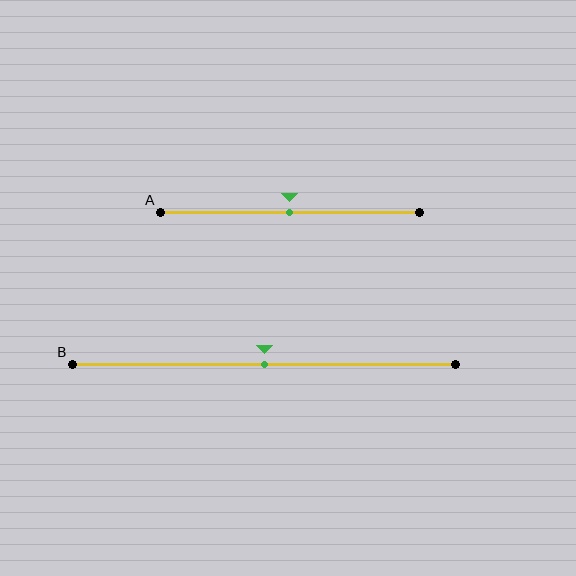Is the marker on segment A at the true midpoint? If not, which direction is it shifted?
Yes, the marker on segment A is at the true midpoint.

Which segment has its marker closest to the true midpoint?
Segment A has its marker closest to the true midpoint.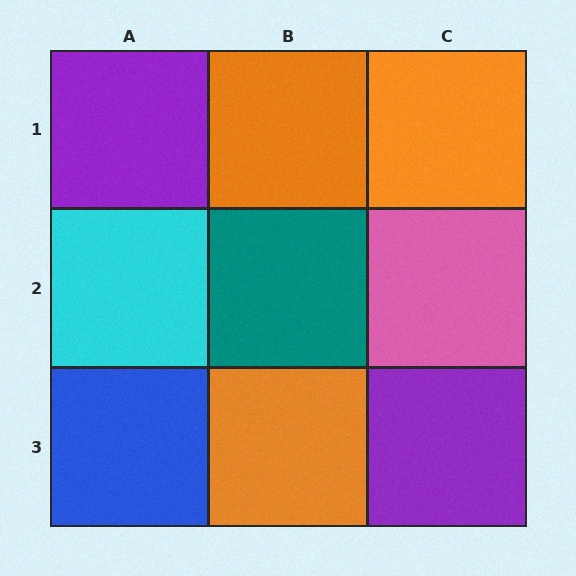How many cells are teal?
1 cell is teal.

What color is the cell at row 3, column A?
Blue.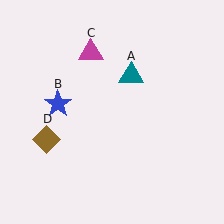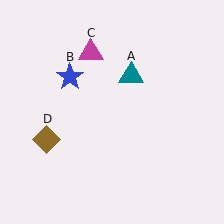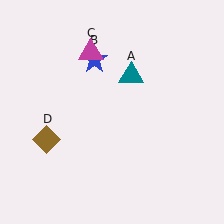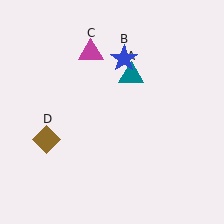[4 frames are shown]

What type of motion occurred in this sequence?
The blue star (object B) rotated clockwise around the center of the scene.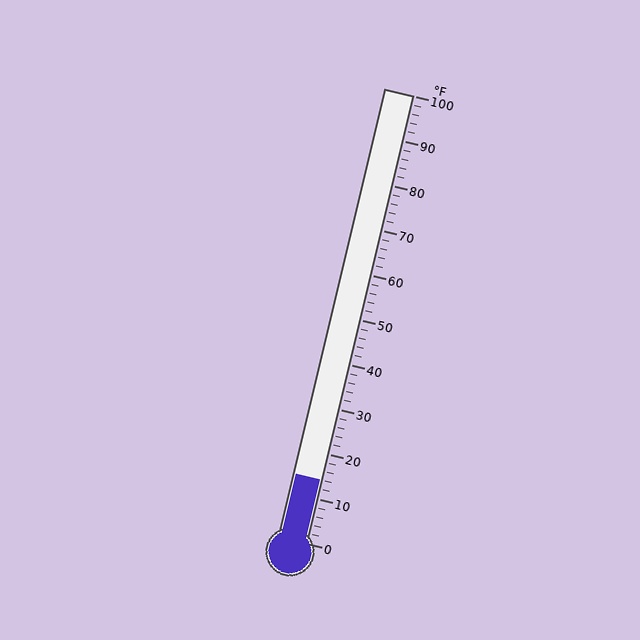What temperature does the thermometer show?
The thermometer shows approximately 14°F.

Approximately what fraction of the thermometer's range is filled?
The thermometer is filled to approximately 15% of its range.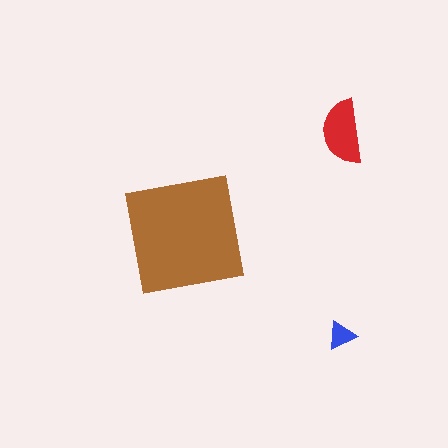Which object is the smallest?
The blue triangle.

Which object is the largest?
The brown square.